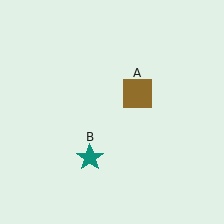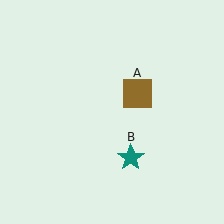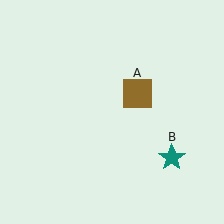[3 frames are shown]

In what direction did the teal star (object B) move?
The teal star (object B) moved right.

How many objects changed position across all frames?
1 object changed position: teal star (object B).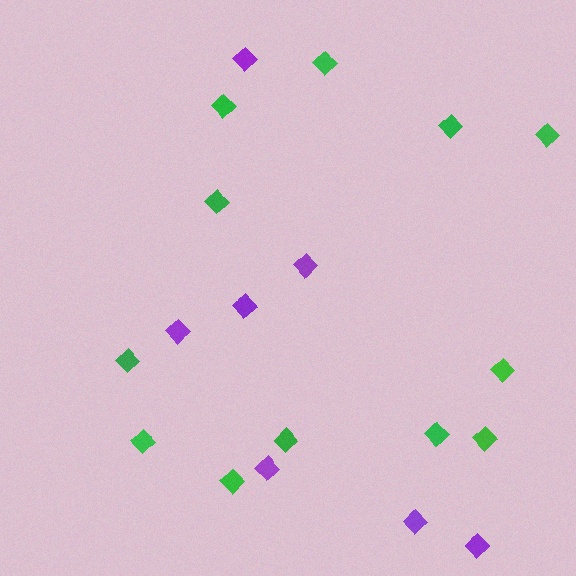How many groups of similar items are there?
There are 2 groups: one group of green diamonds (12) and one group of purple diamonds (7).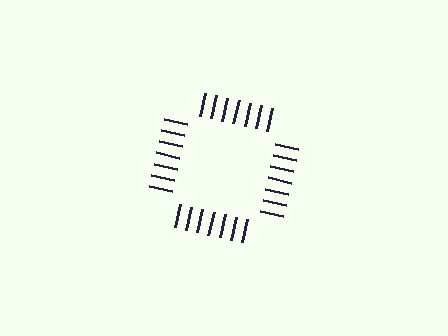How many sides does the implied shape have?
4 sides — the line-ends trace a square.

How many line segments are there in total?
28 — 7 along each of the 4 edges.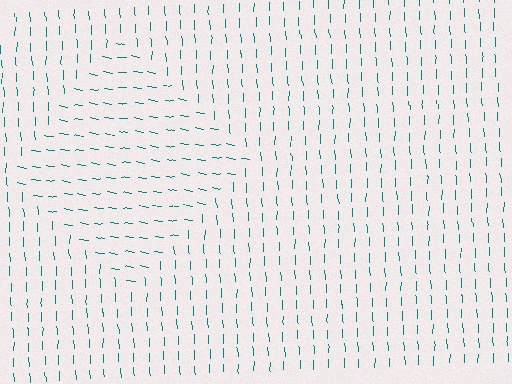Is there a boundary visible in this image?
Yes, there is a texture boundary formed by a change in line orientation.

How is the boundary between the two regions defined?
The boundary is defined purely by a change in line orientation (approximately 81 degrees difference). All lines are the same color and thickness.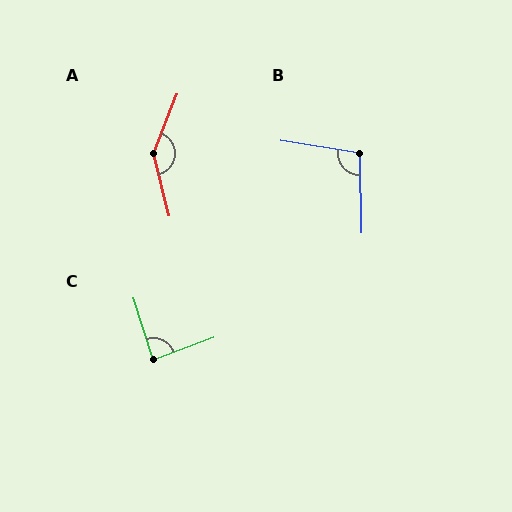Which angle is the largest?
A, at approximately 144 degrees.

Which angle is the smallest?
C, at approximately 88 degrees.